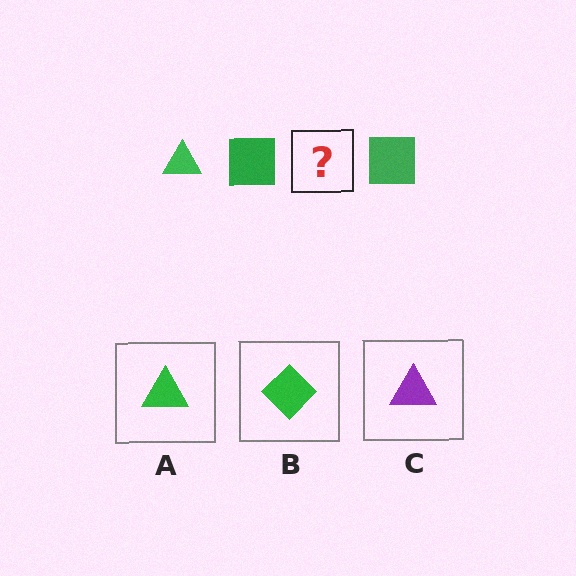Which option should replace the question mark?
Option A.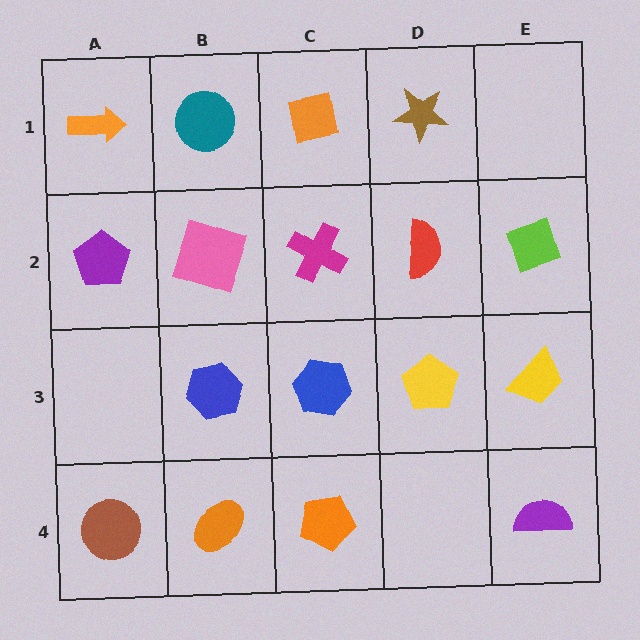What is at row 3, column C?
A blue hexagon.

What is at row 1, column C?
An orange square.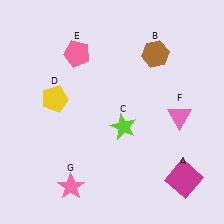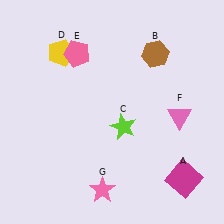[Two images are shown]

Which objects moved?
The objects that moved are: the yellow pentagon (D), the pink star (G).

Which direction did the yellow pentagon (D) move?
The yellow pentagon (D) moved up.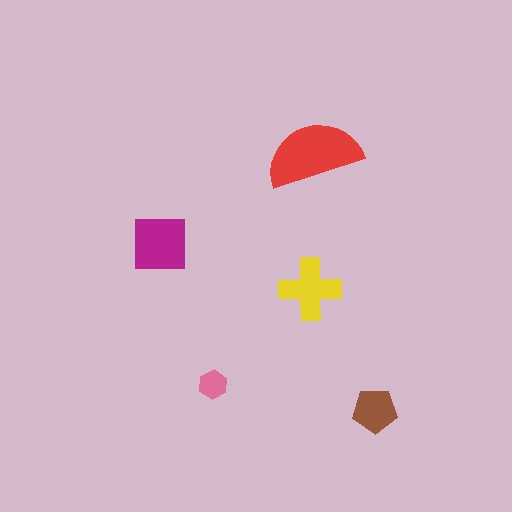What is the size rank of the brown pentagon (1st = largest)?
4th.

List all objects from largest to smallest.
The red semicircle, the magenta square, the yellow cross, the brown pentagon, the pink hexagon.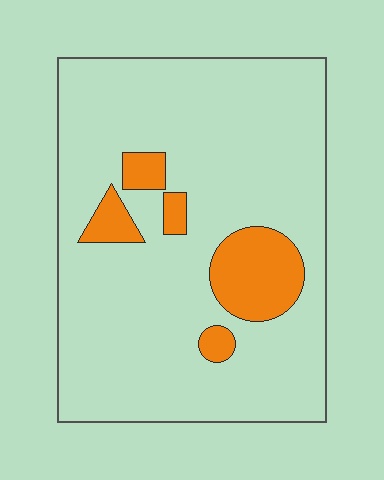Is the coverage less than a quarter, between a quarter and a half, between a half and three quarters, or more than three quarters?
Less than a quarter.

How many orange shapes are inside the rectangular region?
5.